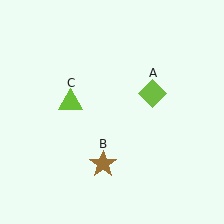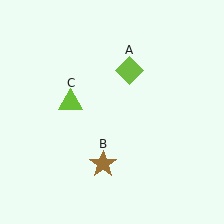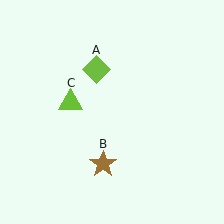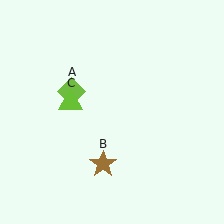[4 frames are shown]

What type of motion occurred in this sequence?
The lime diamond (object A) rotated counterclockwise around the center of the scene.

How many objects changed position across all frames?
1 object changed position: lime diamond (object A).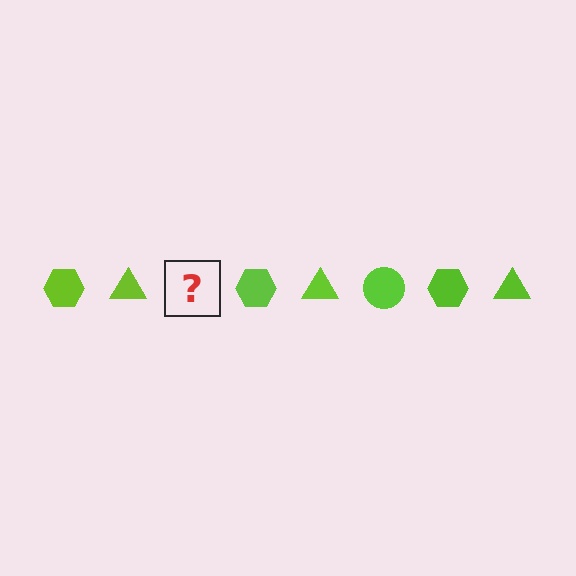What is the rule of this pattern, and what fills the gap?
The rule is that the pattern cycles through hexagon, triangle, circle shapes in lime. The gap should be filled with a lime circle.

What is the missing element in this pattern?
The missing element is a lime circle.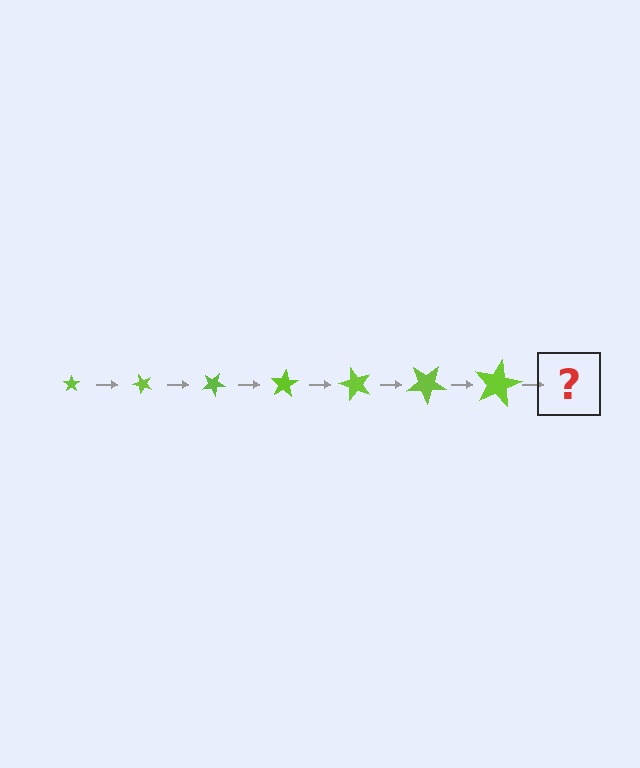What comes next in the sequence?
The next element should be a star, larger than the previous one and rotated 350 degrees from the start.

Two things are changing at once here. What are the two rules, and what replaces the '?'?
The two rules are that the star grows larger each step and it rotates 50 degrees each step. The '?' should be a star, larger than the previous one and rotated 350 degrees from the start.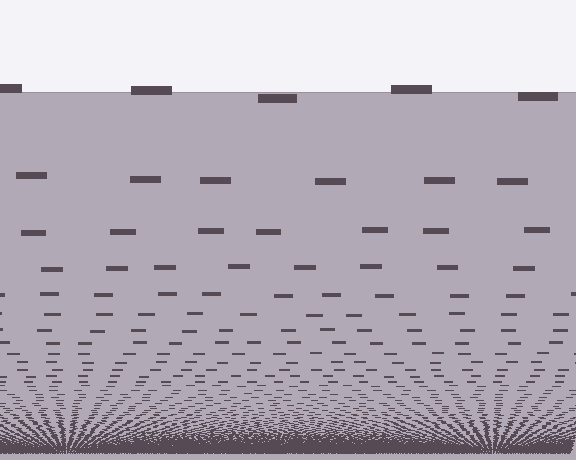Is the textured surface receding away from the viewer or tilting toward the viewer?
The surface appears to tilt toward the viewer. Texture elements get larger and sparser toward the top.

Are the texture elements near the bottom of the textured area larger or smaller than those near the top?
Smaller. The gradient is inverted — elements near the bottom are smaller and denser.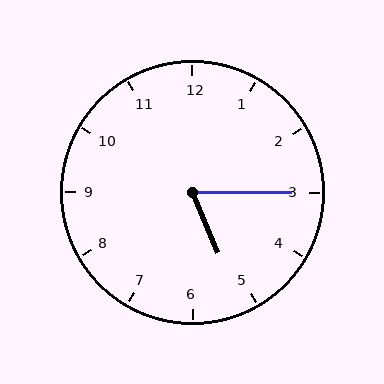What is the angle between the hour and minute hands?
Approximately 68 degrees.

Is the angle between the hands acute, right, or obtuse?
It is acute.